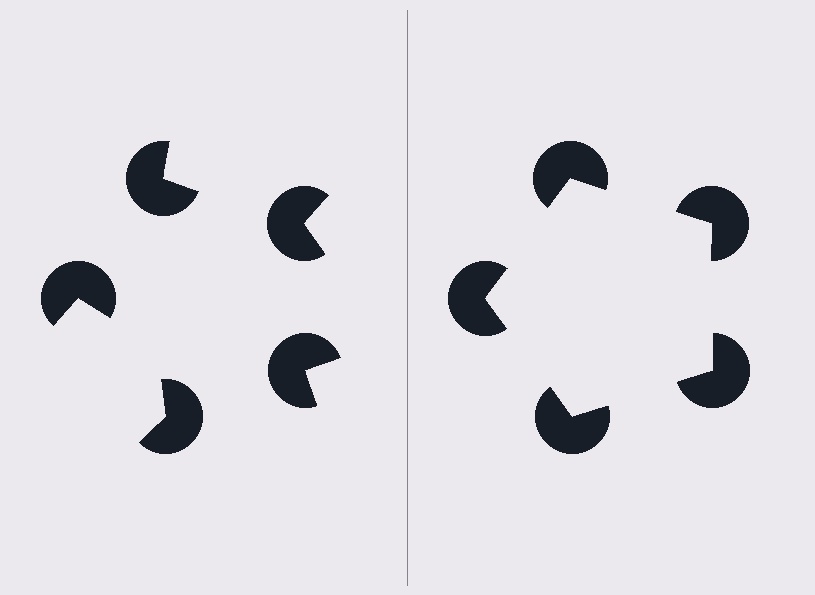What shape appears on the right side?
An illusory pentagon.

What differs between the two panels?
The pac-man discs are positioned identically on both sides; only the wedge orientations differ. On the right they align to a pentagon; on the left they are misaligned.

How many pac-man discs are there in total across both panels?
10 — 5 on each side.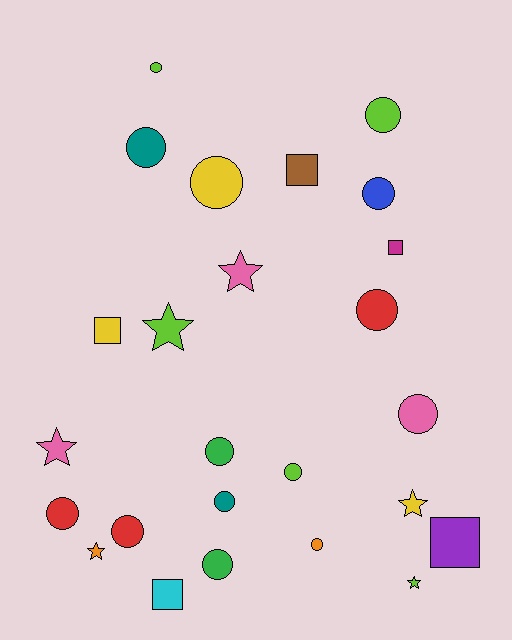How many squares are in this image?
There are 5 squares.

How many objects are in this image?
There are 25 objects.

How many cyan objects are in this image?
There is 1 cyan object.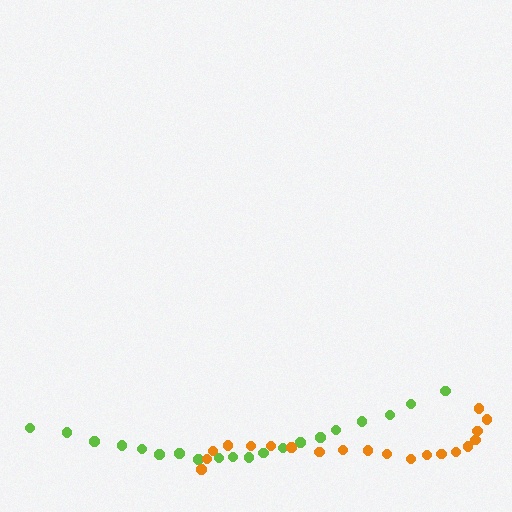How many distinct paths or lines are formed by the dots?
There are 2 distinct paths.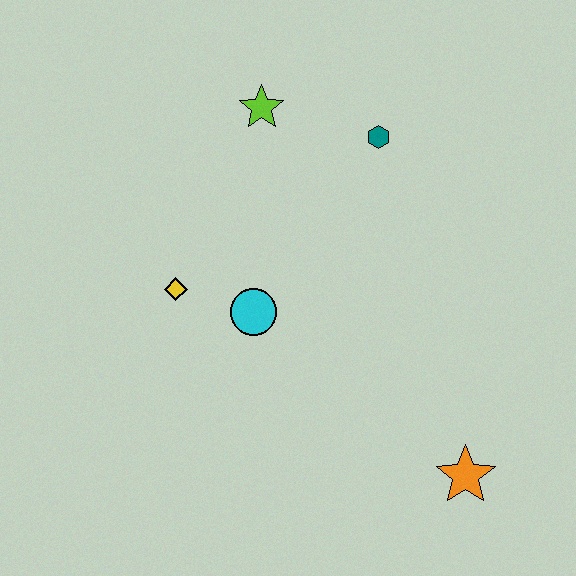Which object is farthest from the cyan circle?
The orange star is farthest from the cyan circle.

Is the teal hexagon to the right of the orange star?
No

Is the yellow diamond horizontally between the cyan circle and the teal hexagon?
No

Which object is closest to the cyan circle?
The yellow diamond is closest to the cyan circle.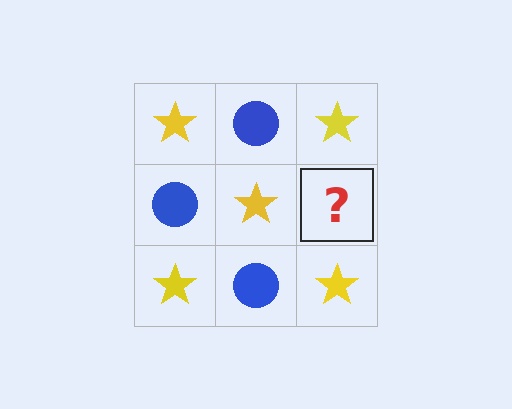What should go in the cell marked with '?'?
The missing cell should contain a blue circle.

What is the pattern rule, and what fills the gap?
The rule is that it alternates yellow star and blue circle in a checkerboard pattern. The gap should be filled with a blue circle.